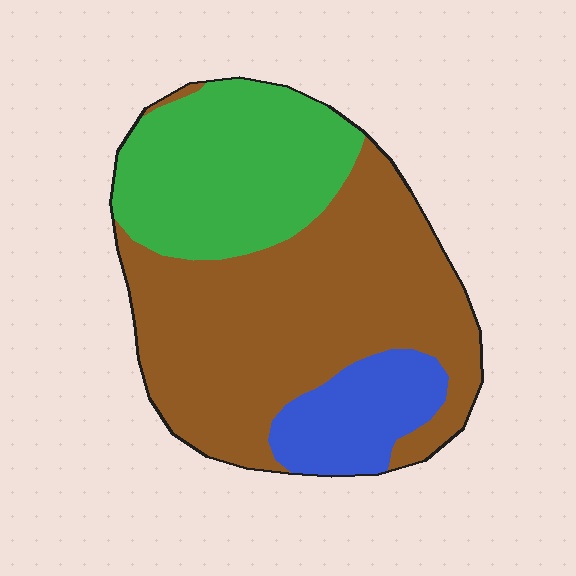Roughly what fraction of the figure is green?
Green covers about 30% of the figure.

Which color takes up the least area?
Blue, at roughly 15%.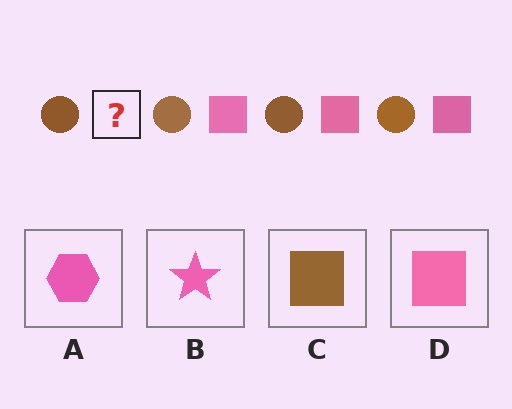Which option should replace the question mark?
Option D.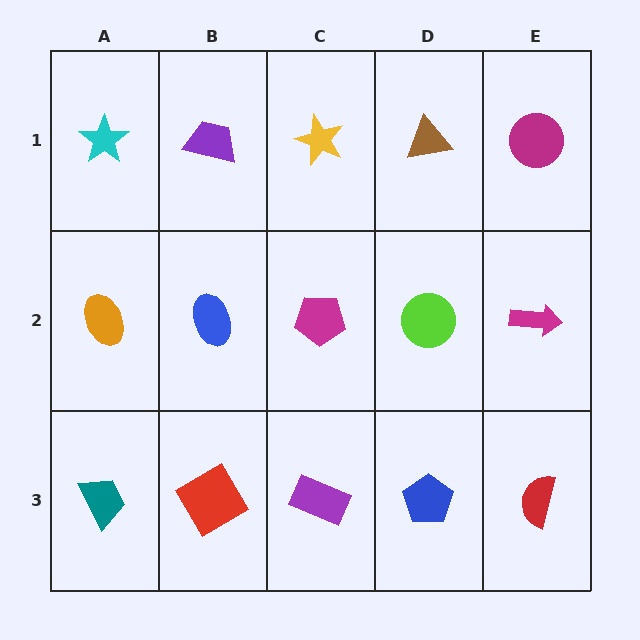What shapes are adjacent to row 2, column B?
A purple trapezoid (row 1, column B), a red diamond (row 3, column B), an orange ellipse (row 2, column A), a magenta pentagon (row 2, column C).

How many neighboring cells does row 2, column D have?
4.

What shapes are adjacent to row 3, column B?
A blue ellipse (row 2, column B), a teal trapezoid (row 3, column A), a purple rectangle (row 3, column C).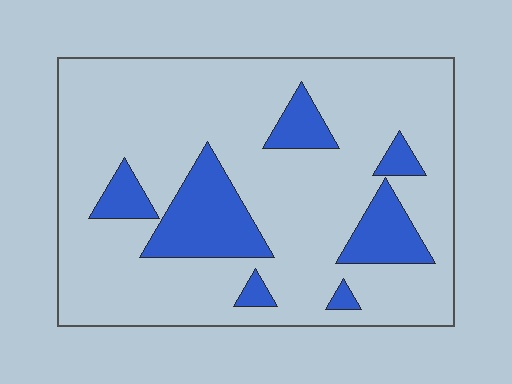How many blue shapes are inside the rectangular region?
7.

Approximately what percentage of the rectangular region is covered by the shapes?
Approximately 20%.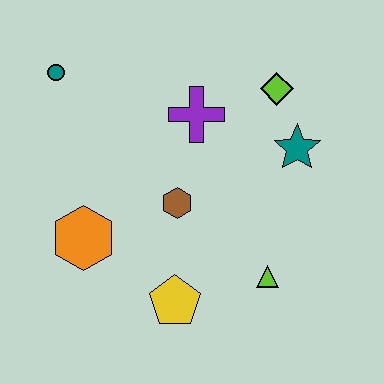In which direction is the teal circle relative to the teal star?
The teal circle is to the left of the teal star.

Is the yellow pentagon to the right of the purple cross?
No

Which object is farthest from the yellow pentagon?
The teal circle is farthest from the yellow pentagon.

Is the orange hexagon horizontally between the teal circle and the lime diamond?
Yes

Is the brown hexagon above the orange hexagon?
Yes